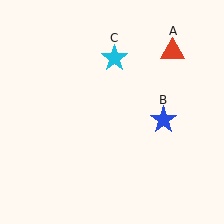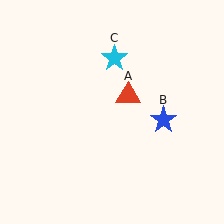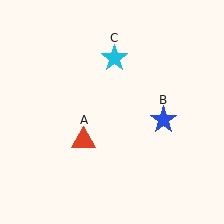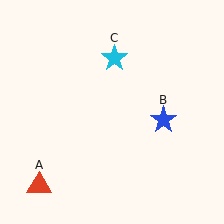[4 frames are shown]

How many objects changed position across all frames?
1 object changed position: red triangle (object A).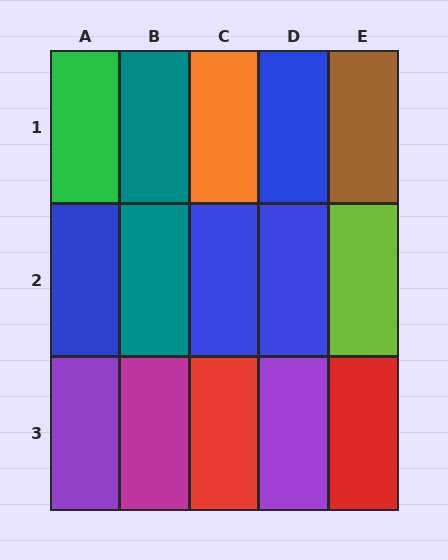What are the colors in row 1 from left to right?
Green, teal, orange, blue, brown.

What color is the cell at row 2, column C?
Blue.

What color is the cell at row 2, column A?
Blue.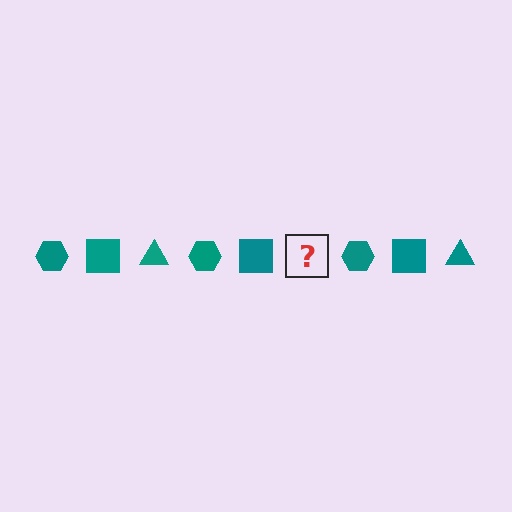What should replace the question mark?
The question mark should be replaced with a teal triangle.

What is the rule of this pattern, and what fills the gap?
The rule is that the pattern cycles through hexagon, square, triangle shapes in teal. The gap should be filled with a teal triangle.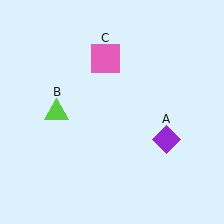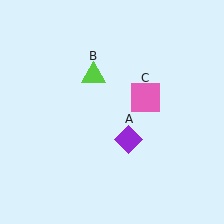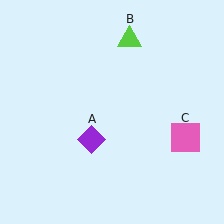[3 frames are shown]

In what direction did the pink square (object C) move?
The pink square (object C) moved down and to the right.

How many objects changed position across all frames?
3 objects changed position: purple diamond (object A), lime triangle (object B), pink square (object C).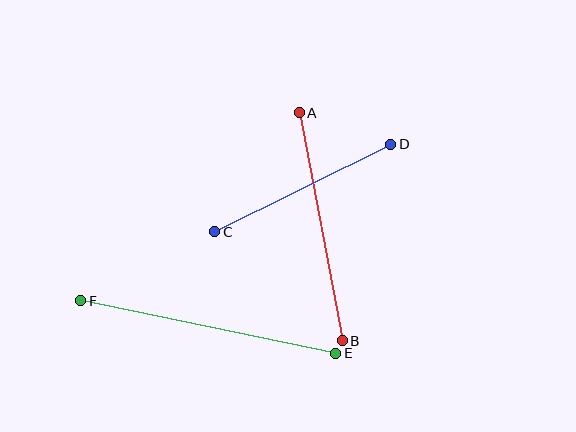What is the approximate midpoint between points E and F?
The midpoint is at approximately (208, 327) pixels.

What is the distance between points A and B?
The distance is approximately 232 pixels.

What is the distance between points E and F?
The distance is approximately 261 pixels.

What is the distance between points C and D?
The distance is approximately 197 pixels.